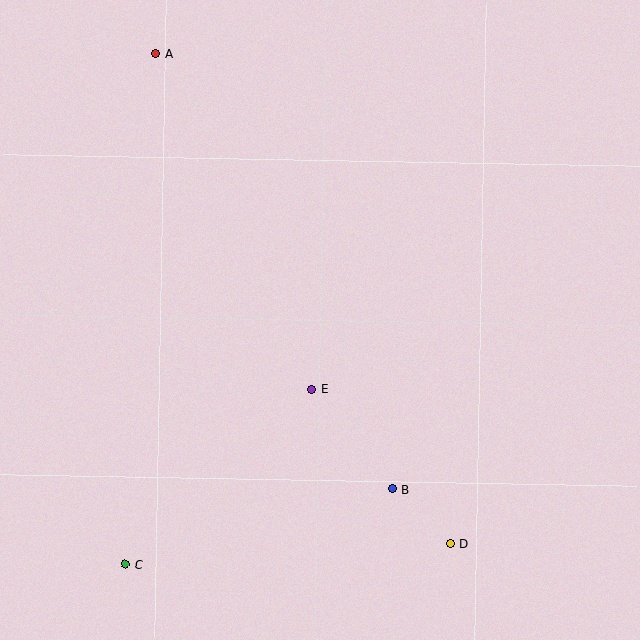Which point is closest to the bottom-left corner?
Point C is closest to the bottom-left corner.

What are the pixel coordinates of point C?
Point C is at (126, 564).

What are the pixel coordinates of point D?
Point D is at (450, 544).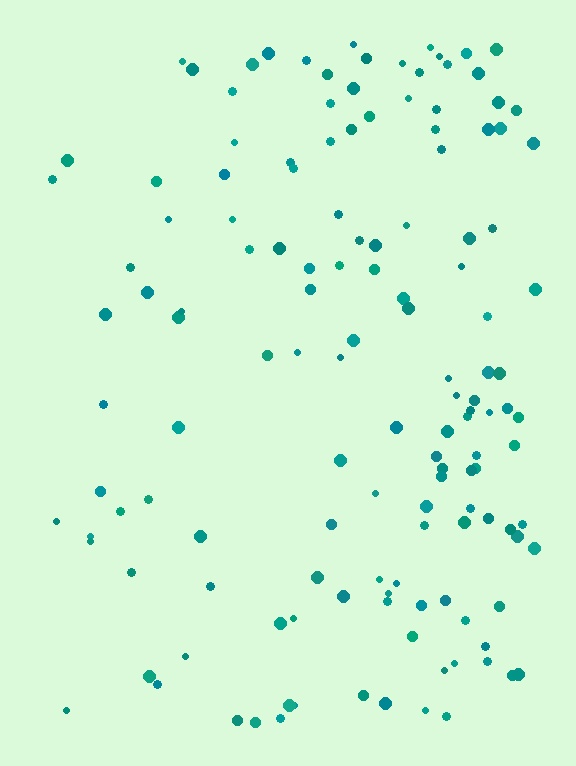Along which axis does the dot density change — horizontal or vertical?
Horizontal.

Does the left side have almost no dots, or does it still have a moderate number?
Still a moderate number, just noticeably fewer than the right.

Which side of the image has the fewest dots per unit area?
The left.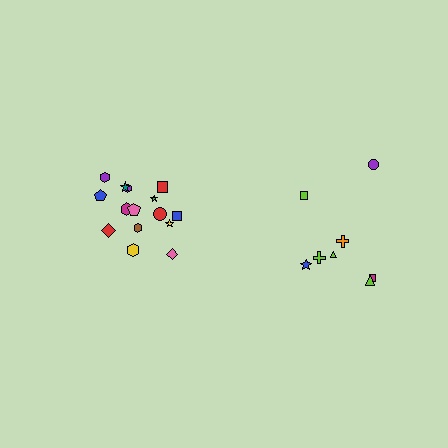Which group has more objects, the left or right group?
The left group.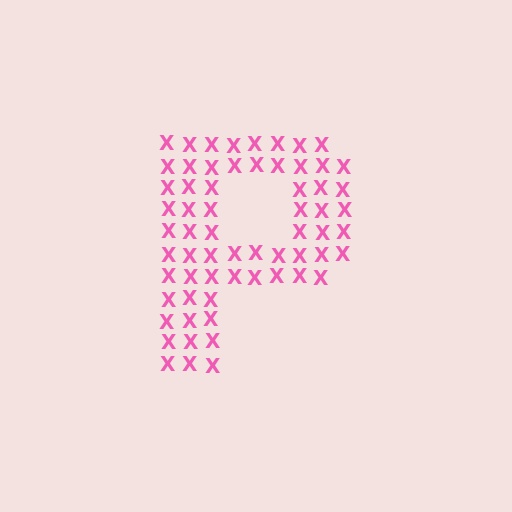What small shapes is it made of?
It is made of small letter X's.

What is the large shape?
The large shape is the letter P.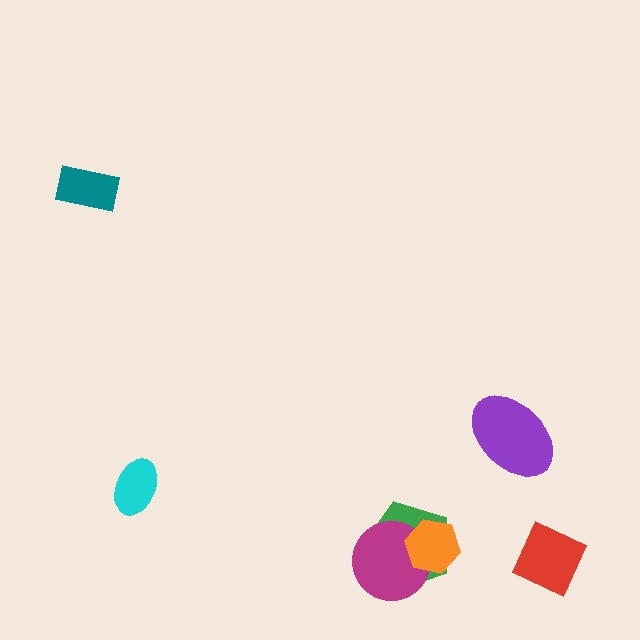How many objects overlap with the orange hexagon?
2 objects overlap with the orange hexagon.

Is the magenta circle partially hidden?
Yes, it is partially covered by another shape.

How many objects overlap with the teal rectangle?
0 objects overlap with the teal rectangle.